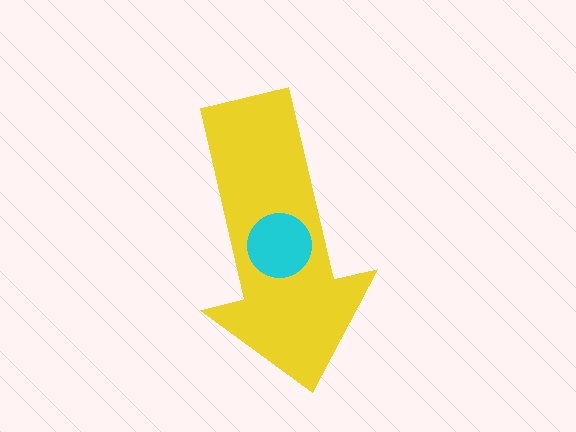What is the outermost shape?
The yellow arrow.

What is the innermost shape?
The cyan circle.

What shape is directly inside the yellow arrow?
The cyan circle.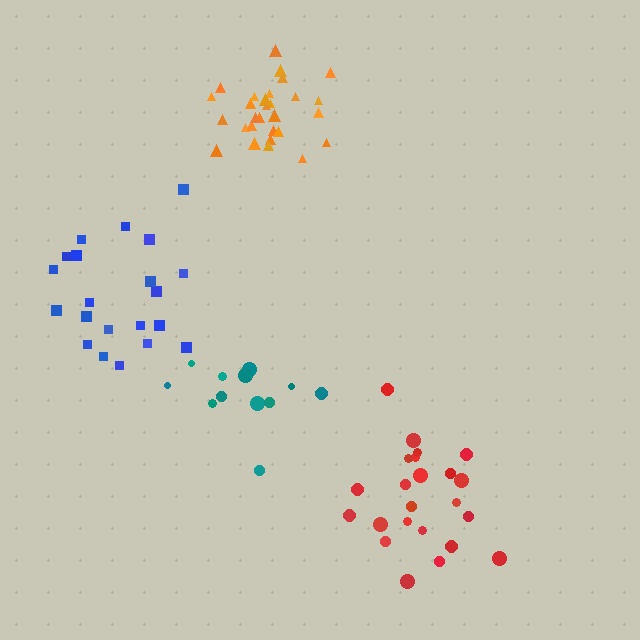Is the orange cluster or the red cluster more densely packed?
Orange.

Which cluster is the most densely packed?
Orange.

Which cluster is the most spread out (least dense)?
Teal.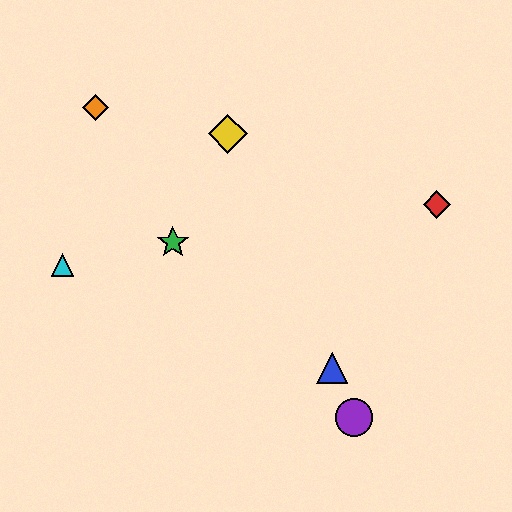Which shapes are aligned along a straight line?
The blue triangle, the yellow diamond, the purple circle are aligned along a straight line.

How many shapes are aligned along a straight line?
3 shapes (the blue triangle, the yellow diamond, the purple circle) are aligned along a straight line.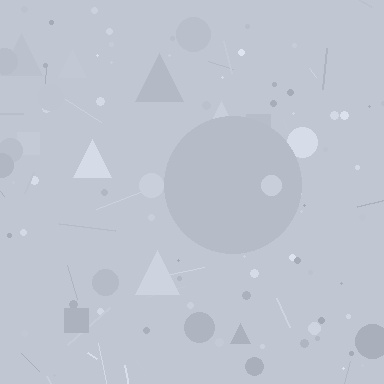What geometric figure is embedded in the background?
A circle is embedded in the background.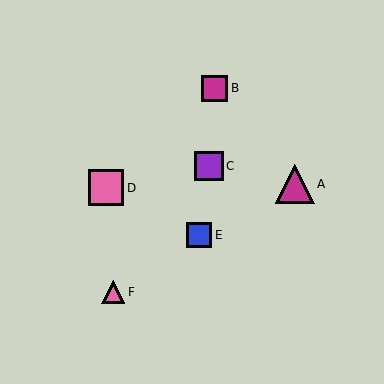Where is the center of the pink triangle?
The center of the pink triangle is at (113, 292).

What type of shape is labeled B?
Shape B is a magenta square.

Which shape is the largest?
The magenta triangle (labeled A) is the largest.